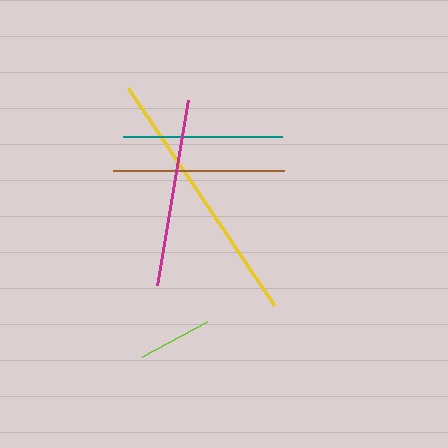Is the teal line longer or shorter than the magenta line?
The magenta line is longer than the teal line.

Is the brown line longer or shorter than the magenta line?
The magenta line is longer than the brown line.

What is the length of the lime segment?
The lime segment is approximately 74 pixels long.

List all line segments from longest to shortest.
From longest to shortest: yellow, magenta, brown, teal, lime.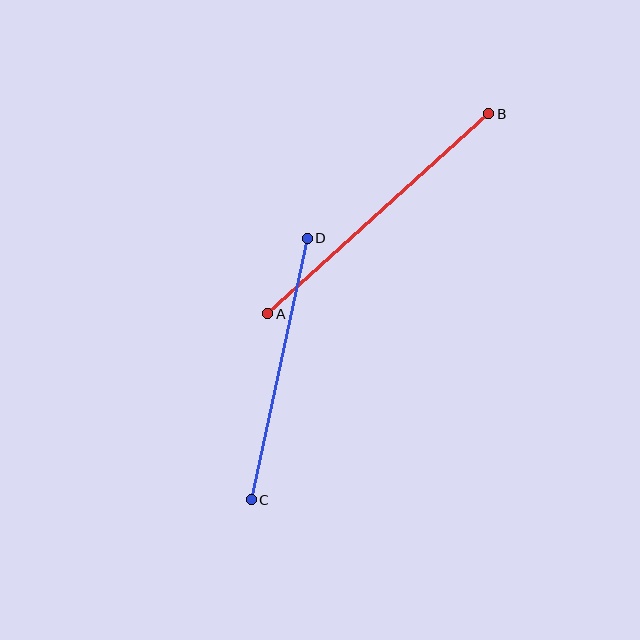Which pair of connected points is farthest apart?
Points A and B are farthest apart.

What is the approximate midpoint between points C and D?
The midpoint is at approximately (279, 369) pixels.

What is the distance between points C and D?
The distance is approximately 267 pixels.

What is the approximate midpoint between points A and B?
The midpoint is at approximately (378, 214) pixels.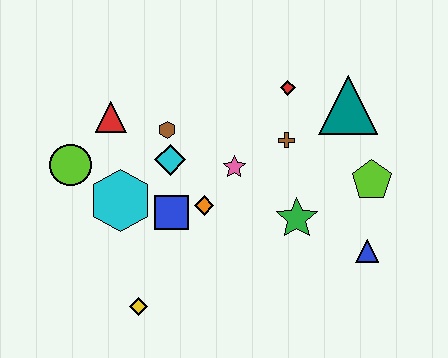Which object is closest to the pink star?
The orange diamond is closest to the pink star.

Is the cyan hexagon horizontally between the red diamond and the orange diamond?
No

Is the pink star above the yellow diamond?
Yes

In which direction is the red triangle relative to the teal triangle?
The red triangle is to the left of the teal triangle.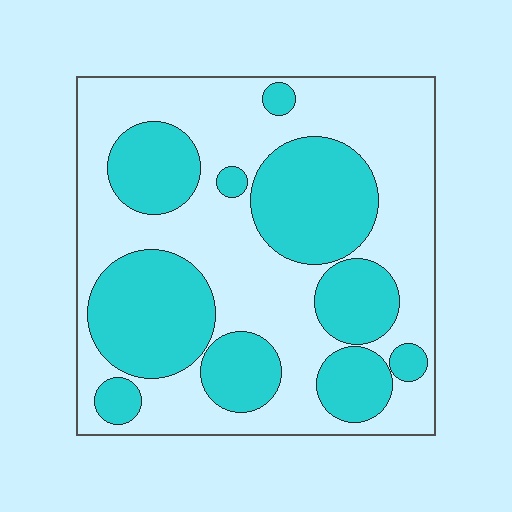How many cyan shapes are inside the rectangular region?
10.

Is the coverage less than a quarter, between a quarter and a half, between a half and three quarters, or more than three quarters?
Between a quarter and a half.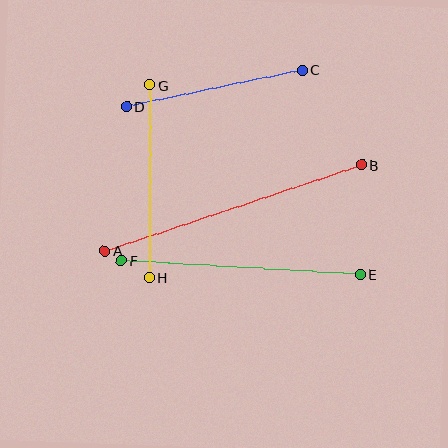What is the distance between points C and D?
The distance is approximately 179 pixels.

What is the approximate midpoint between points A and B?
The midpoint is at approximately (233, 208) pixels.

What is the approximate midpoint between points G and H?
The midpoint is at approximately (150, 181) pixels.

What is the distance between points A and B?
The distance is approximately 271 pixels.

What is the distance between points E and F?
The distance is approximately 240 pixels.